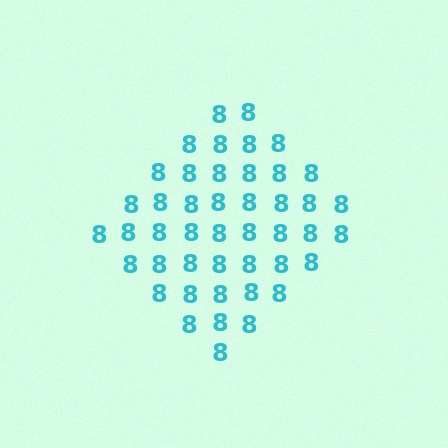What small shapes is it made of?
It is made of small digit 8's.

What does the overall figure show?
The overall figure shows a diamond.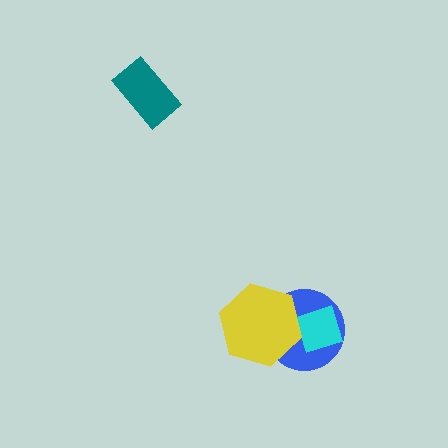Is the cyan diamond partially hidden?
Yes, it is partially covered by another shape.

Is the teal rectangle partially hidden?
No, no other shape covers it.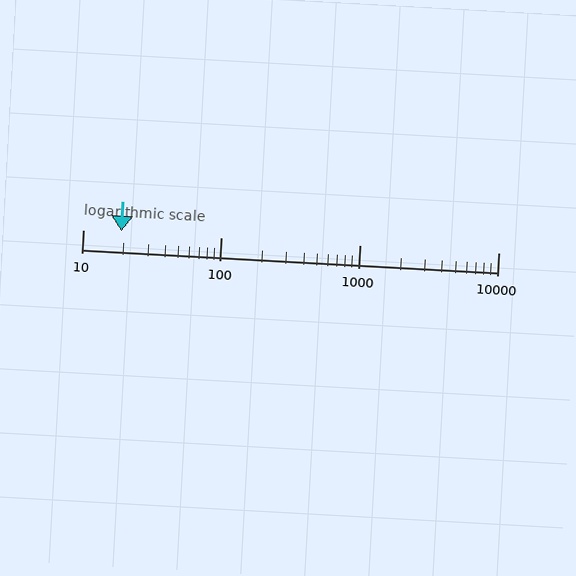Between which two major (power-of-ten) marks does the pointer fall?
The pointer is between 10 and 100.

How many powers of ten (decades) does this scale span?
The scale spans 3 decades, from 10 to 10000.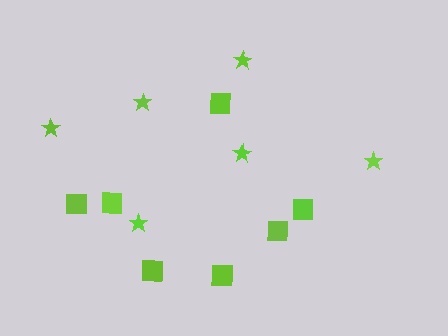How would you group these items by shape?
There are 2 groups: one group of stars (6) and one group of squares (7).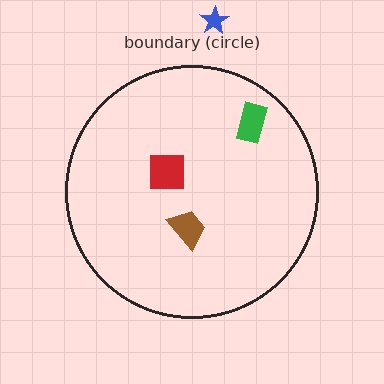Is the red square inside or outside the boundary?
Inside.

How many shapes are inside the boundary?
3 inside, 1 outside.